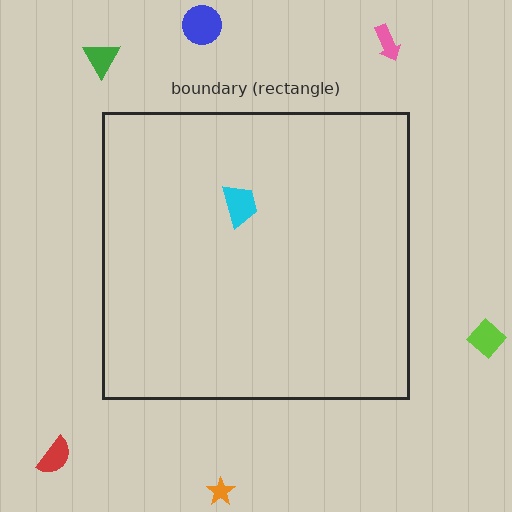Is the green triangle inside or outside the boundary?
Outside.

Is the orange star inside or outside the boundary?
Outside.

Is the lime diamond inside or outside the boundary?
Outside.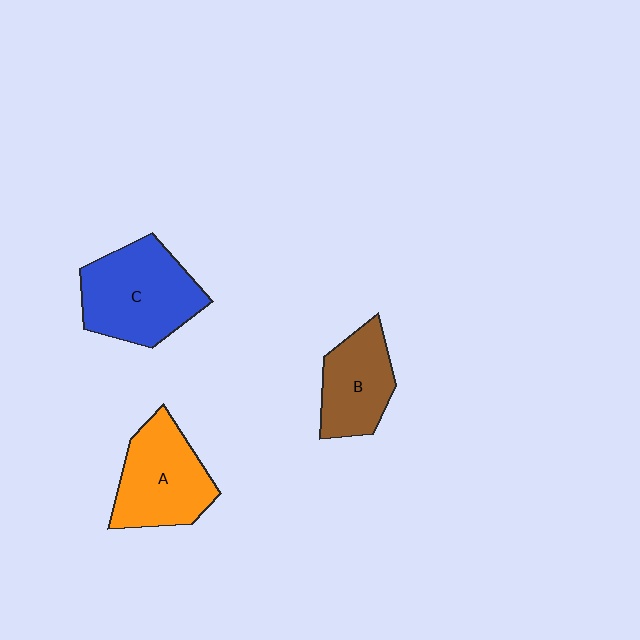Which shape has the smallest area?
Shape B (brown).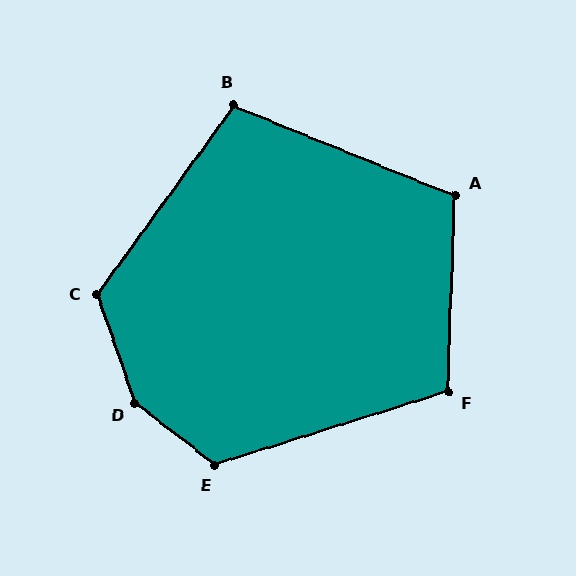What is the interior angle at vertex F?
Approximately 109 degrees (obtuse).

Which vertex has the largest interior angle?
D, at approximately 147 degrees.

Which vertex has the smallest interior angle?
B, at approximately 104 degrees.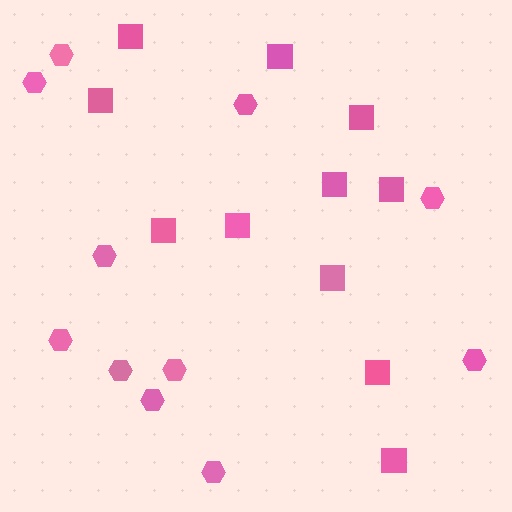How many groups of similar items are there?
There are 2 groups: one group of hexagons (11) and one group of squares (11).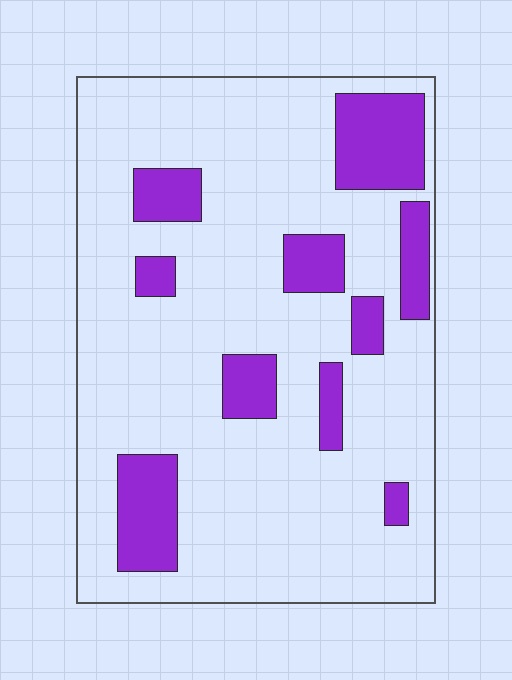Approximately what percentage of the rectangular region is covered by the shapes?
Approximately 20%.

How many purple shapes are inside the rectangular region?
10.